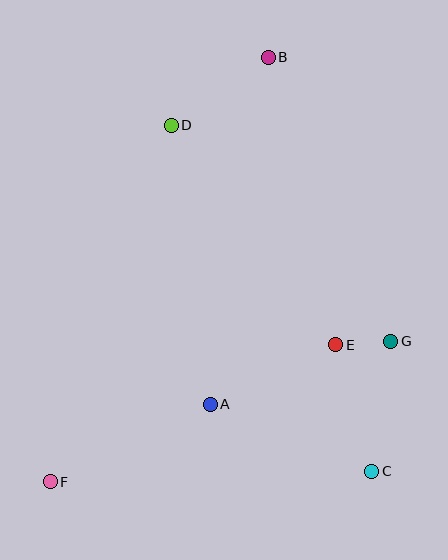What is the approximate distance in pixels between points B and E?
The distance between B and E is approximately 295 pixels.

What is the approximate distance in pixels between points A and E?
The distance between A and E is approximately 139 pixels.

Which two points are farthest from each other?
Points B and F are farthest from each other.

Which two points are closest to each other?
Points E and G are closest to each other.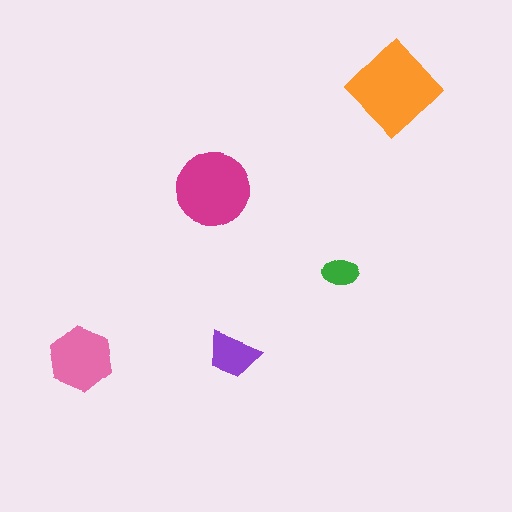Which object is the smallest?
The green ellipse.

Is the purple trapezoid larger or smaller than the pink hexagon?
Smaller.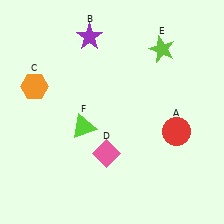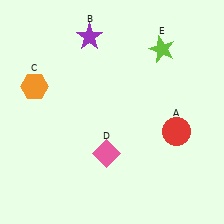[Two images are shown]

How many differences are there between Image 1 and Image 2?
There is 1 difference between the two images.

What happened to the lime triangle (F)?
The lime triangle (F) was removed in Image 2. It was in the bottom-left area of Image 1.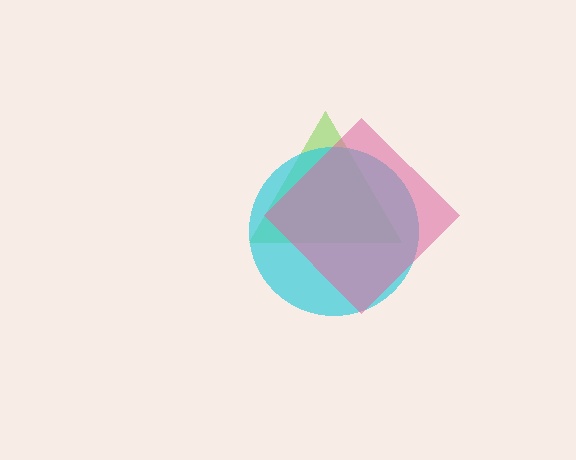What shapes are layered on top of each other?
The layered shapes are: a lime triangle, a cyan circle, a pink diamond.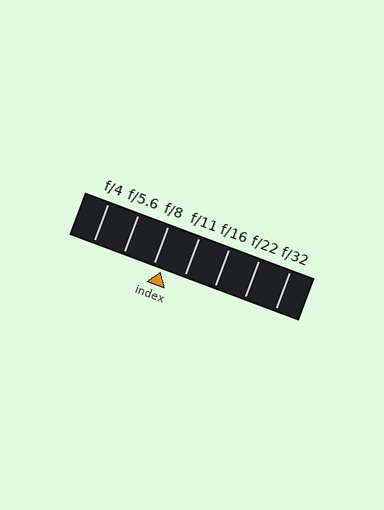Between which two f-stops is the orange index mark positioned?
The index mark is between f/8 and f/11.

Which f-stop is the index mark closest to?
The index mark is closest to f/8.